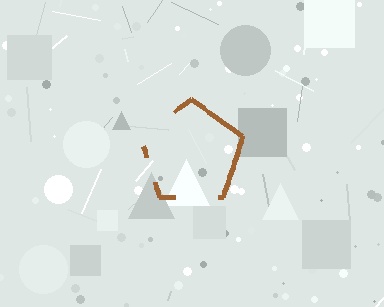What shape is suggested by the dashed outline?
The dashed outline suggests a pentagon.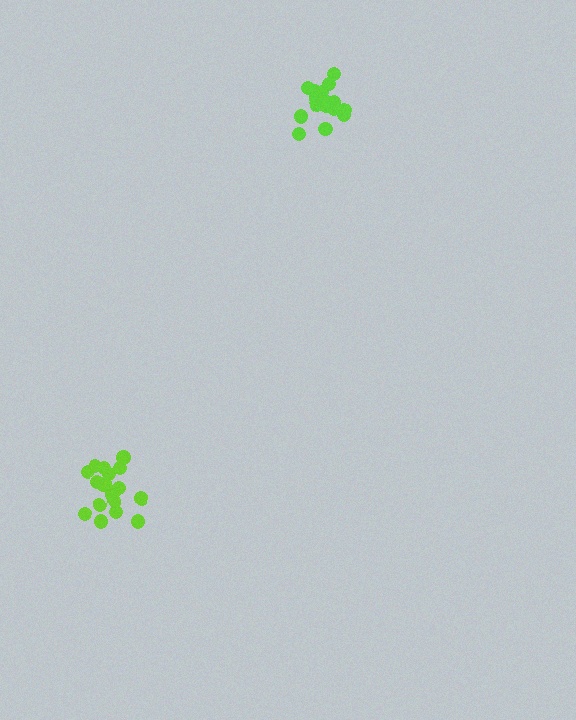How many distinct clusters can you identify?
There are 2 distinct clusters.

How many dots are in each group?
Group 1: 17 dots, Group 2: 19 dots (36 total).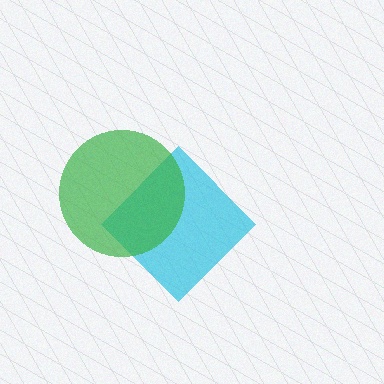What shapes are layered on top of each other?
The layered shapes are: a cyan diamond, a green circle.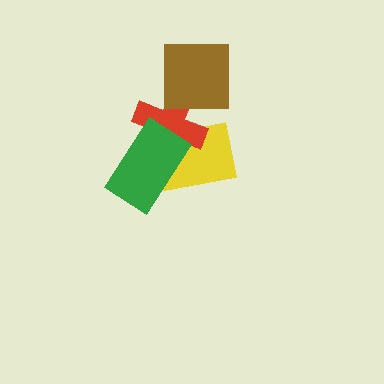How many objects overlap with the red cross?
3 objects overlap with the red cross.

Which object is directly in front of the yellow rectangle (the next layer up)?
The red cross is directly in front of the yellow rectangle.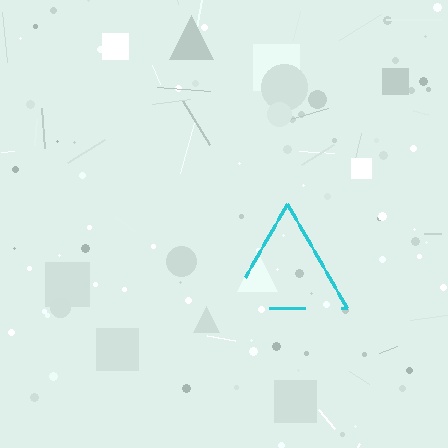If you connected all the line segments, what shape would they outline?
They would outline a triangle.